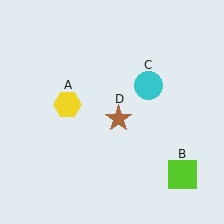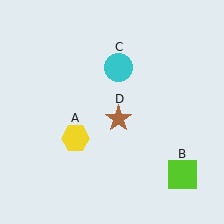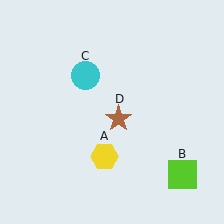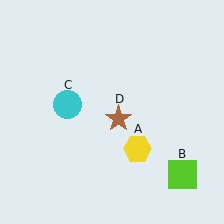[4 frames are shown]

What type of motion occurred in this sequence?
The yellow hexagon (object A), cyan circle (object C) rotated counterclockwise around the center of the scene.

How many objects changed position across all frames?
2 objects changed position: yellow hexagon (object A), cyan circle (object C).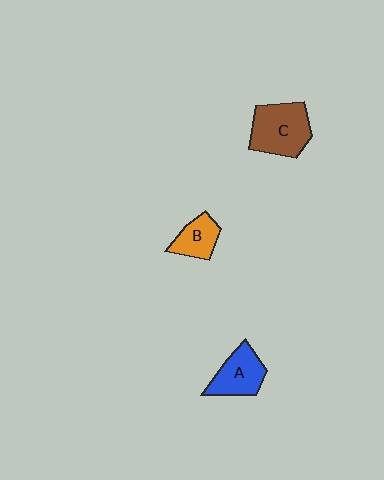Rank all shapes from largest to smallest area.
From largest to smallest: C (brown), A (blue), B (orange).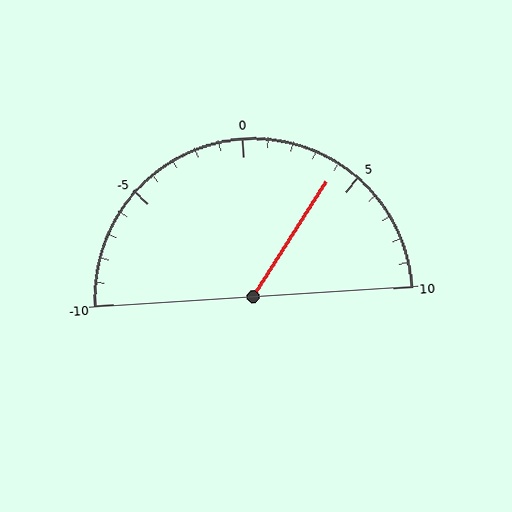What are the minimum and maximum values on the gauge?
The gauge ranges from -10 to 10.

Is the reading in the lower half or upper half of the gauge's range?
The reading is in the upper half of the range (-10 to 10).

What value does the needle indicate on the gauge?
The needle indicates approximately 4.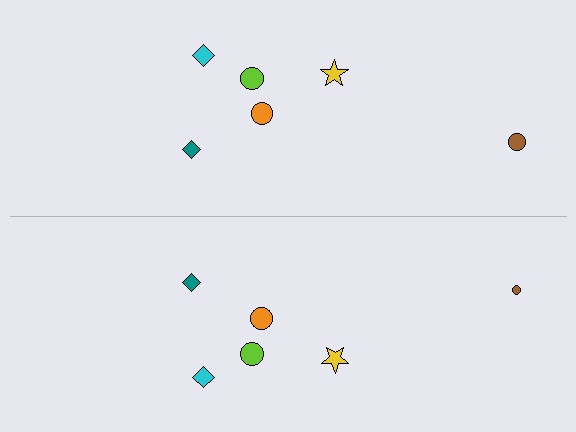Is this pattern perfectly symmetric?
No, the pattern is not perfectly symmetric. The brown circle on the bottom side has a different size than its mirror counterpart.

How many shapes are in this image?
There are 12 shapes in this image.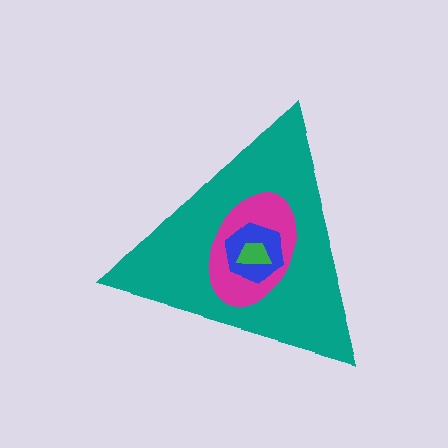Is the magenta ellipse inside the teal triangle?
Yes.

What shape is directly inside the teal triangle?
The magenta ellipse.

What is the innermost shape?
The green trapezoid.